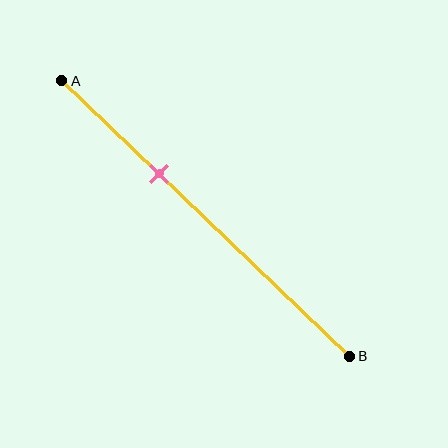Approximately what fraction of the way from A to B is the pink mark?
The pink mark is approximately 35% of the way from A to B.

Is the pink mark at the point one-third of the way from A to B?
Yes, the mark is approximately at the one-third point.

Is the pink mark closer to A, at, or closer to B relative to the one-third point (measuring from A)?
The pink mark is approximately at the one-third point of segment AB.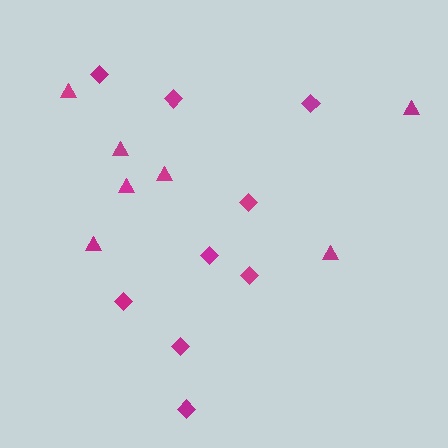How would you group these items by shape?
There are 2 groups: one group of triangles (7) and one group of diamonds (9).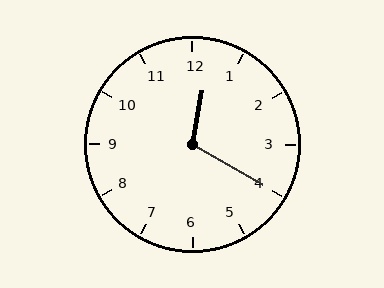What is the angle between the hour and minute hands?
Approximately 110 degrees.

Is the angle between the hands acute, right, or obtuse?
It is obtuse.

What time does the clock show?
12:20.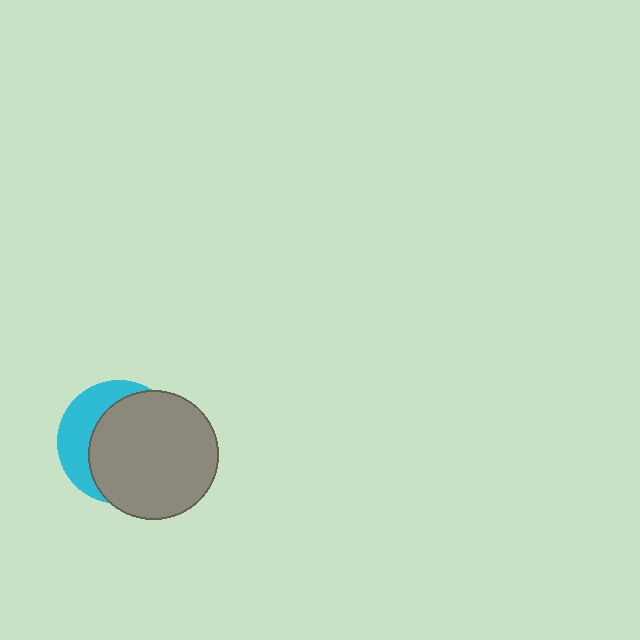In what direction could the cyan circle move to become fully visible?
The cyan circle could move left. That would shift it out from behind the gray circle entirely.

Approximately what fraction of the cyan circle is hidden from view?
Roughly 67% of the cyan circle is hidden behind the gray circle.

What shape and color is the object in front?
The object in front is a gray circle.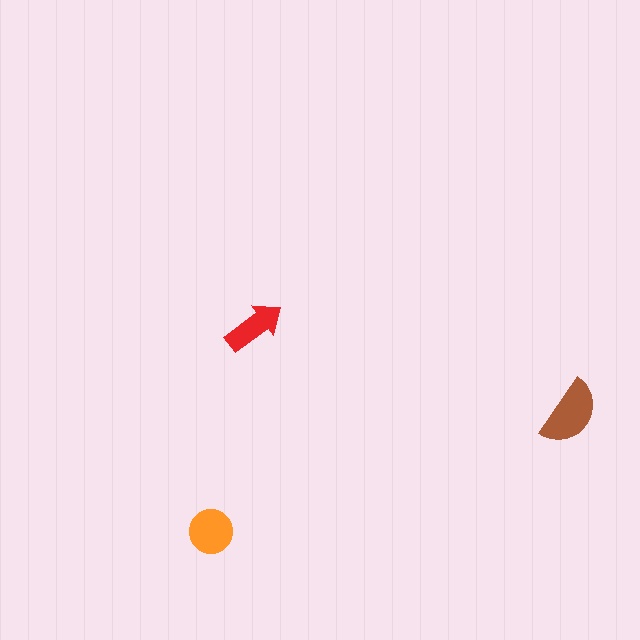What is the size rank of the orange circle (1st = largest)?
2nd.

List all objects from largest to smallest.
The brown semicircle, the orange circle, the red arrow.